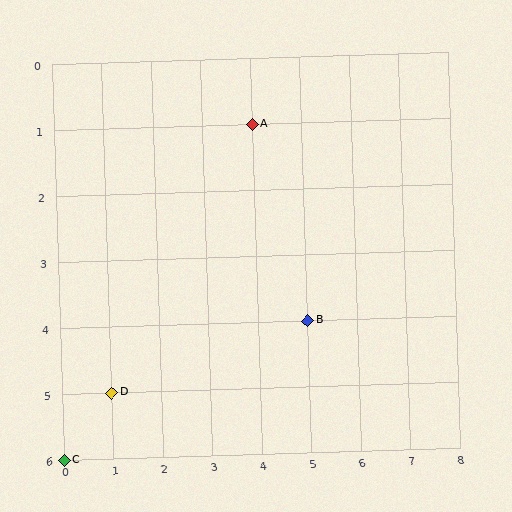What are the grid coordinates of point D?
Point D is at grid coordinates (1, 5).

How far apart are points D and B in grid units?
Points D and B are 4 columns and 1 row apart (about 4.1 grid units diagonally).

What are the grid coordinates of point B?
Point B is at grid coordinates (5, 4).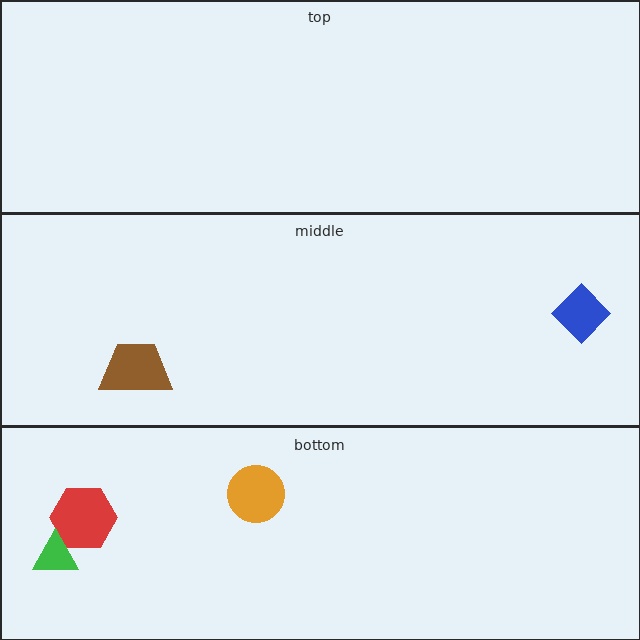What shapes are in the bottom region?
The red hexagon, the orange circle, the green triangle.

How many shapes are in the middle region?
2.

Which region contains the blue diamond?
The middle region.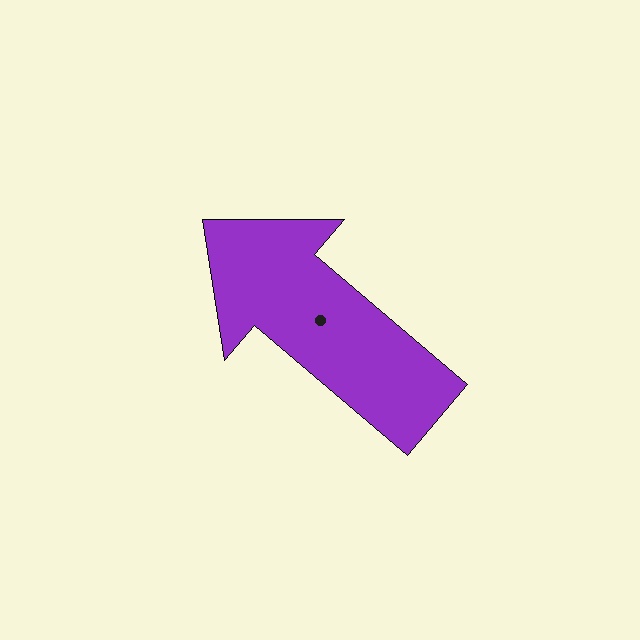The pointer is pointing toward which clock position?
Roughly 10 o'clock.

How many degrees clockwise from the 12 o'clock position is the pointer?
Approximately 310 degrees.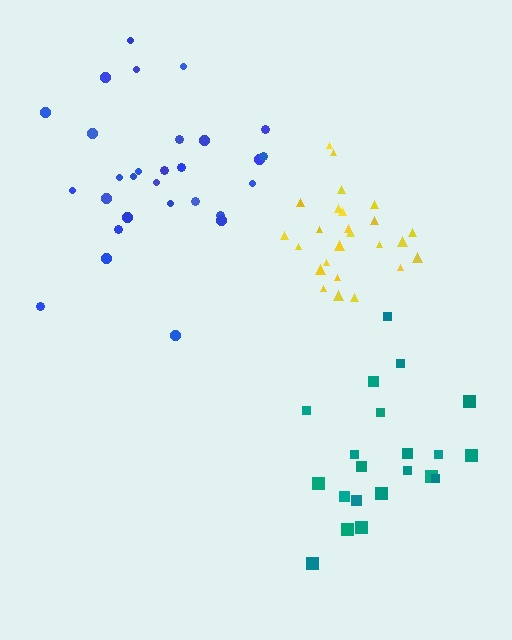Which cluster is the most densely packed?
Yellow.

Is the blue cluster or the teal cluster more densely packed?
Teal.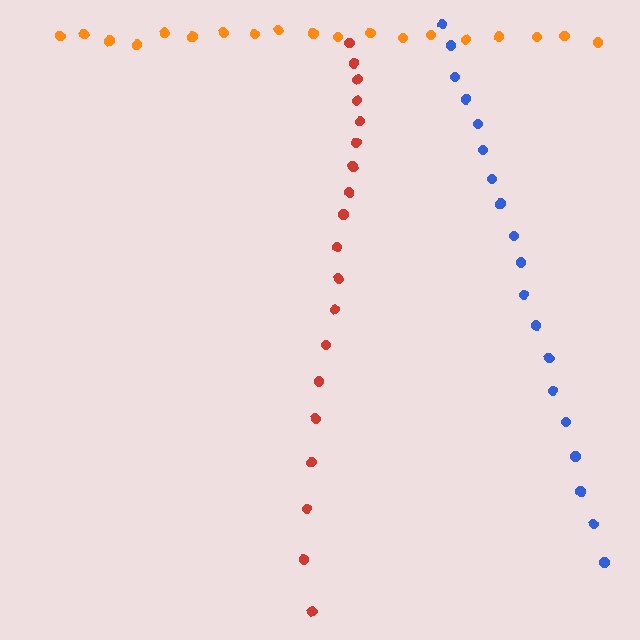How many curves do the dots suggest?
There are 3 distinct paths.